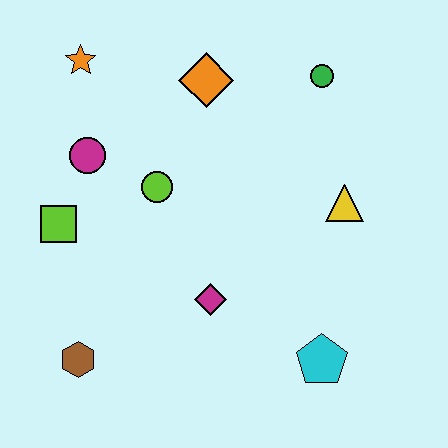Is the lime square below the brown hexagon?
No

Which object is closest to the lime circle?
The magenta circle is closest to the lime circle.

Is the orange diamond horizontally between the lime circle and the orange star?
No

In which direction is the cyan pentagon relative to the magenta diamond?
The cyan pentagon is to the right of the magenta diamond.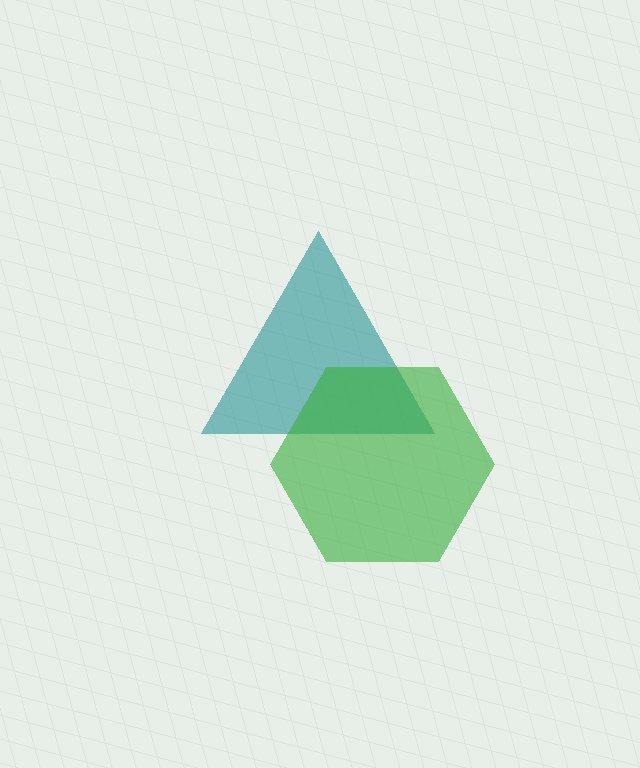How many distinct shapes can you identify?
There are 2 distinct shapes: a teal triangle, a green hexagon.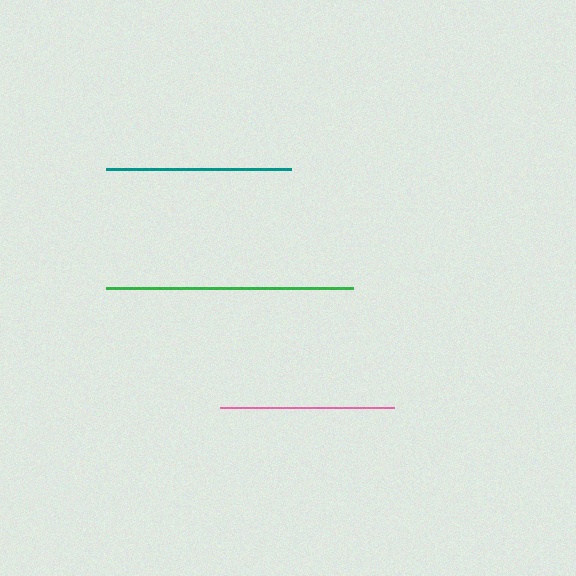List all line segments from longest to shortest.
From longest to shortest: green, teal, pink.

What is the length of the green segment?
The green segment is approximately 247 pixels long.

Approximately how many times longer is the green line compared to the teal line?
The green line is approximately 1.3 times the length of the teal line.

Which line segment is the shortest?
The pink line is the shortest at approximately 175 pixels.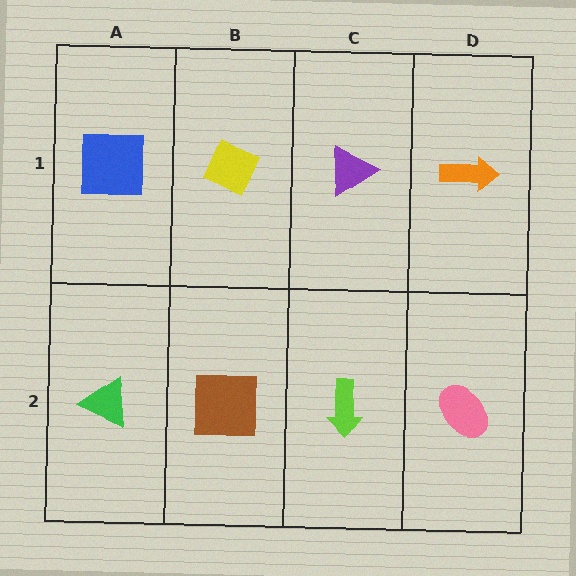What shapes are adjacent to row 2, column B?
A yellow diamond (row 1, column B), a green triangle (row 2, column A), a lime arrow (row 2, column C).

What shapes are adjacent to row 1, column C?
A lime arrow (row 2, column C), a yellow diamond (row 1, column B), an orange arrow (row 1, column D).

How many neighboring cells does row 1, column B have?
3.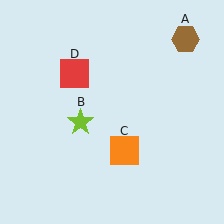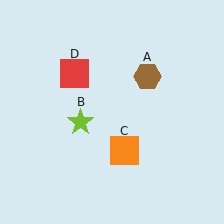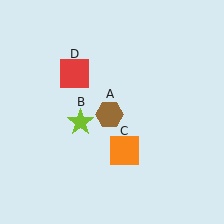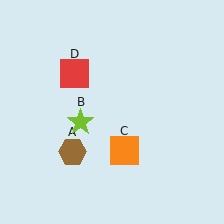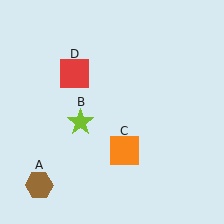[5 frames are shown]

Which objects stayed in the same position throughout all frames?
Lime star (object B) and orange square (object C) and red square (object D) remained stationary.